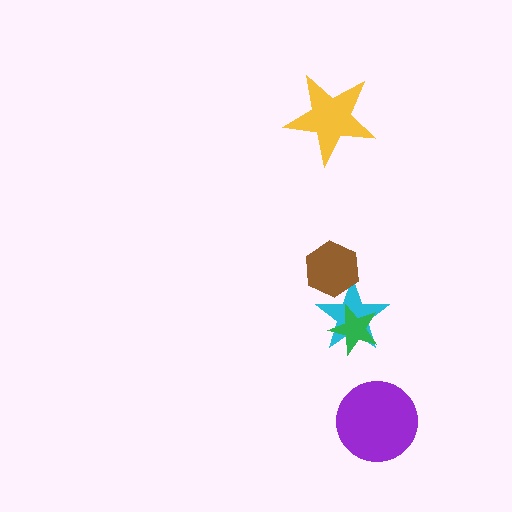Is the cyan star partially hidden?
Yes, it is partially covered by another shape.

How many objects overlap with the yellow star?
0 objects overlap with the yellow star.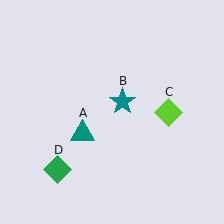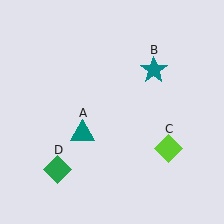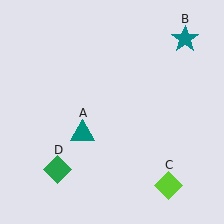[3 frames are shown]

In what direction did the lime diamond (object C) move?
The lime diamond (object C) moved down.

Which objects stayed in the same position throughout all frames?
Teal triangle (object A) and green diamond (object D) remained stationary.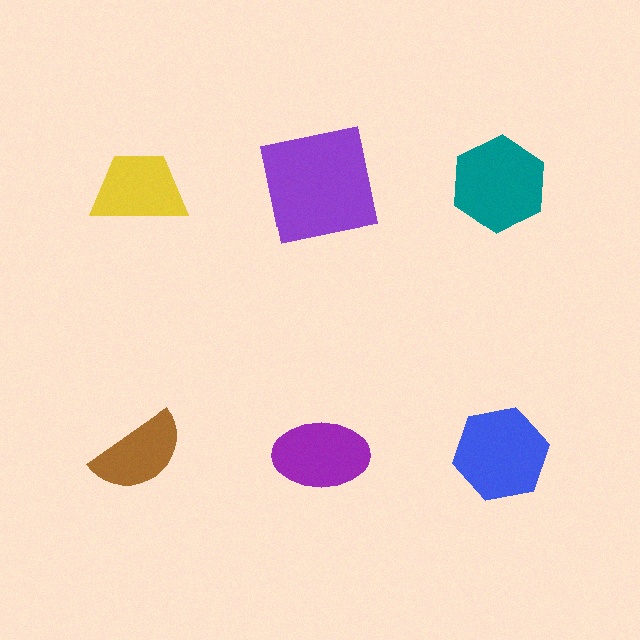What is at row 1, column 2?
A purple square.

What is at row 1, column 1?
A yellow trapezoid.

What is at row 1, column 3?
A teal hexagon.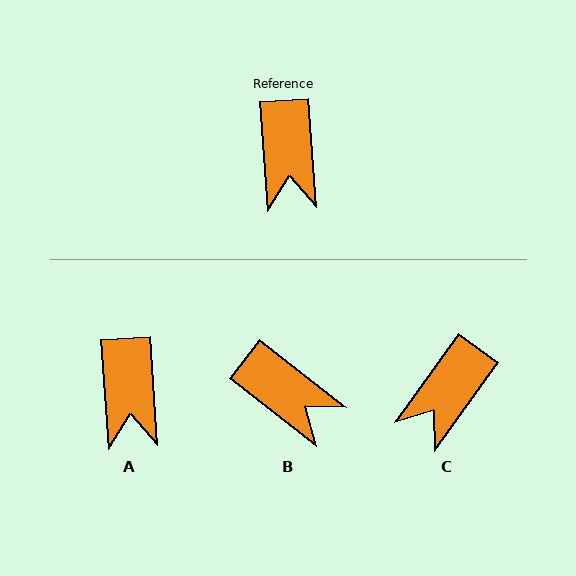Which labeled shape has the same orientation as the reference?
A.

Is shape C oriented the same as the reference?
No, it is off by about 40 degrees.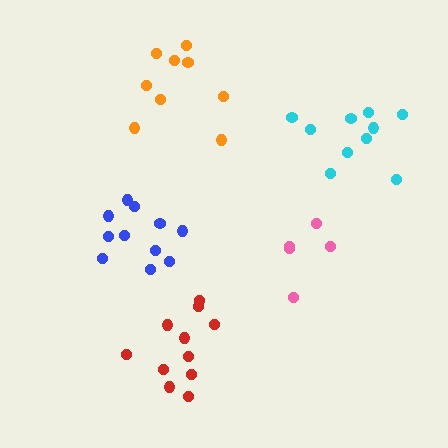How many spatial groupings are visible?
There are 5 spatial groupings.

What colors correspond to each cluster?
The clusters are colored: cyan, blue, orange, red, pink.